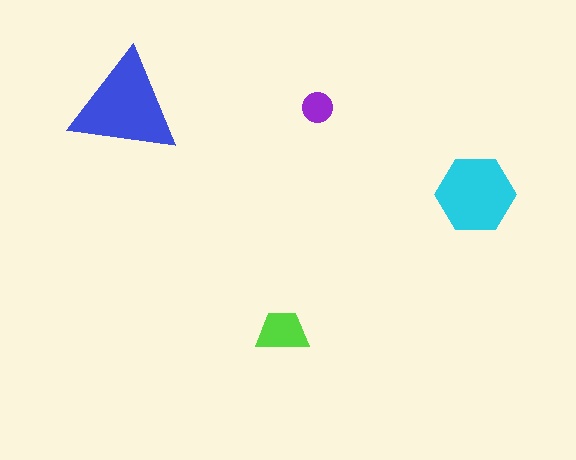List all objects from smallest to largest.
The purple circle, the lime trapezoid, the cyan hexagon, the blue triangle.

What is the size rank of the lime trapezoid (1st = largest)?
3rd.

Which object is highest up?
The blue triangle is topmost.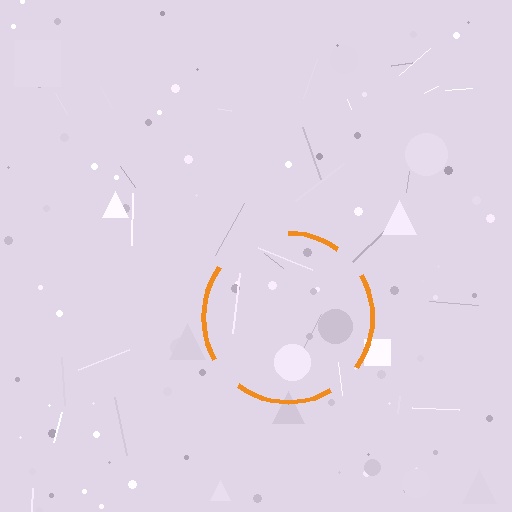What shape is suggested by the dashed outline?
The dashed outline suggests a circle.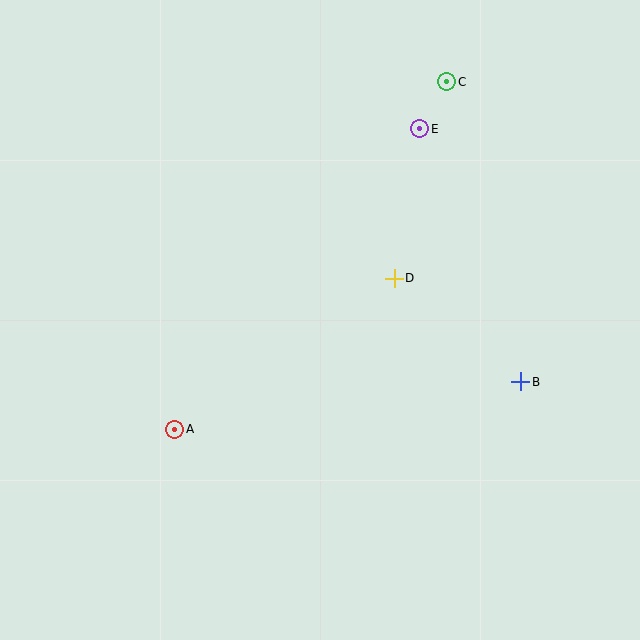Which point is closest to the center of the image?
Point D at (394, 278) is closest to the center.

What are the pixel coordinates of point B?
Point B is at (521, 382).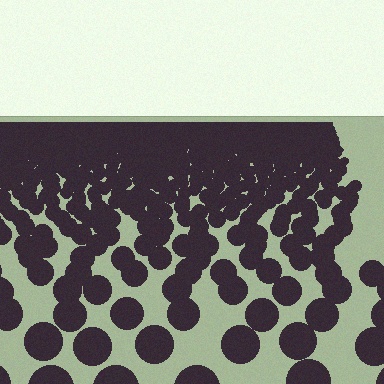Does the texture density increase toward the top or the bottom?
Density increases toward the top.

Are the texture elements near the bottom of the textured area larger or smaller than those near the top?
Larger. Near the bottom, elements are closer to the viewer and appear at a bigger on-screen size.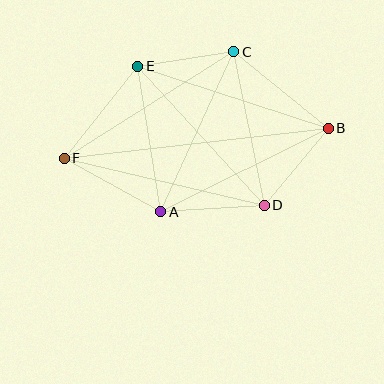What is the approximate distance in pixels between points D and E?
The distance between D and E is approximately 188 pixels.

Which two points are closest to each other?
Points C and E are closest to each other.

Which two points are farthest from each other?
Points B and F are farthest from each other.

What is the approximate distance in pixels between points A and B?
The distance between A and B is approximately 187 pixels.